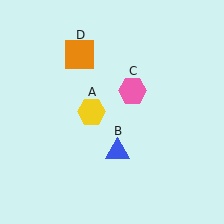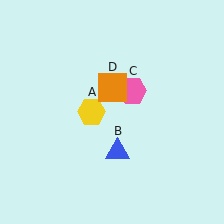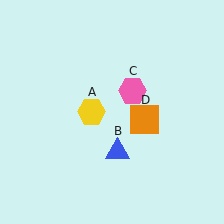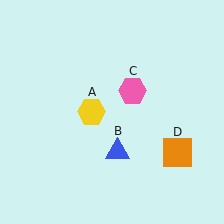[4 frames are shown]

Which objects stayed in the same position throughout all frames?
Yellow hexagon (object A) and blue triangle (object B) and pink hexagon (object C) remained stationary.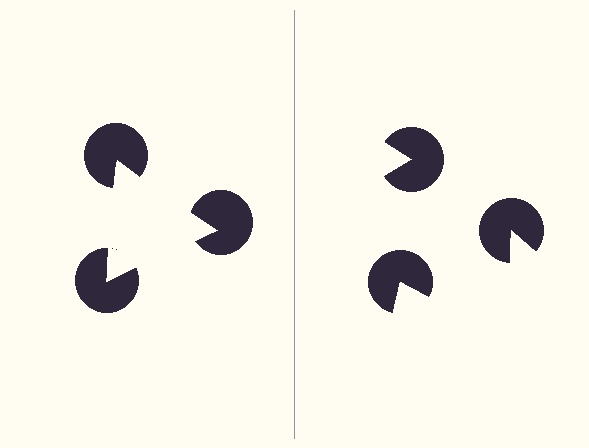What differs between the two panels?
The pac-man discs are positioned identically on both sides; only the wedge orientations differ. On the left they align to a triangle; on the right they are misaligned.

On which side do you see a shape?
An illusory triangle appears on the left side. On the right side the wedge cuts are rotated, so no coherent shape forms.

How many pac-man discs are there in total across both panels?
6 — 3 on each side.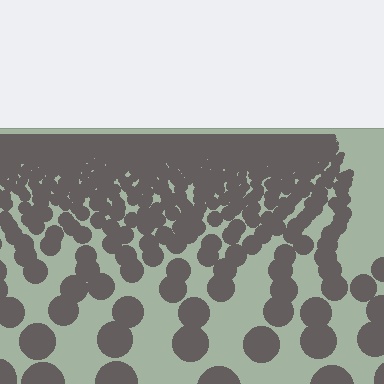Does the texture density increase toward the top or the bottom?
Density increases toward the top.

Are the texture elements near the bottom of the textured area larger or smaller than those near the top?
Larger. Near the bottom, elements are closer to the viewer and appear at a bigger on-screen size.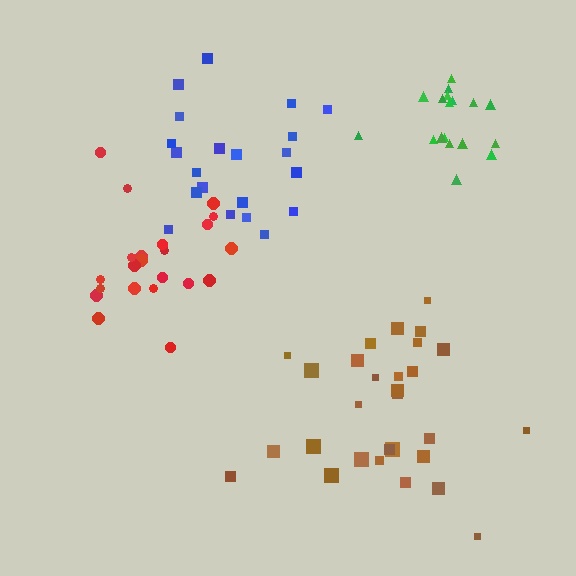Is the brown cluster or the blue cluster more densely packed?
Blue.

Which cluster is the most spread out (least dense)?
Brown.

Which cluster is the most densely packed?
Green.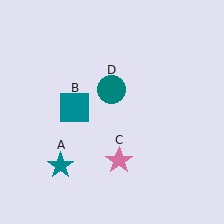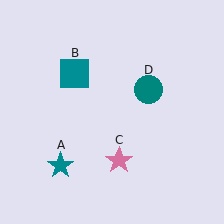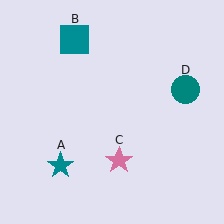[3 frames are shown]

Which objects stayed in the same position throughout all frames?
Teal star (object A) and pink star (object C) remained stationary.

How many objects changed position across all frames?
2 objects changed position: teal square (object B), teal circle (object D).